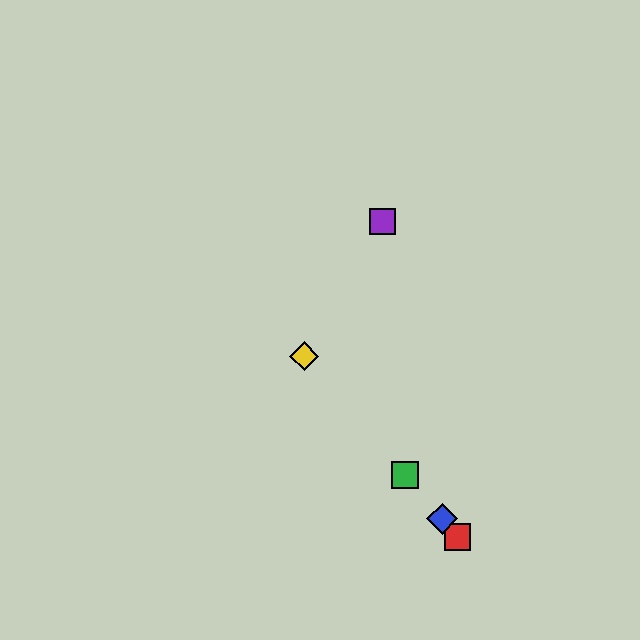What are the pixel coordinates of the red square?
The red square is at (458, 537).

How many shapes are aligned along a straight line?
4 shapes (the red square, the blue diamond, the green square, the yellow diamond) are aligned along a straight line.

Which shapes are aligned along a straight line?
The red square, the blue diamond, the green square, the yellow diamond are aligned along a straight line.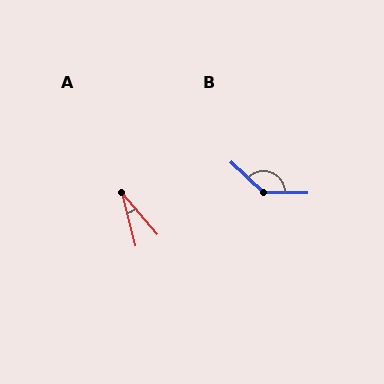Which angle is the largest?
B, at approximately 137 degrees.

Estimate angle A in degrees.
Approximately 27 degrees.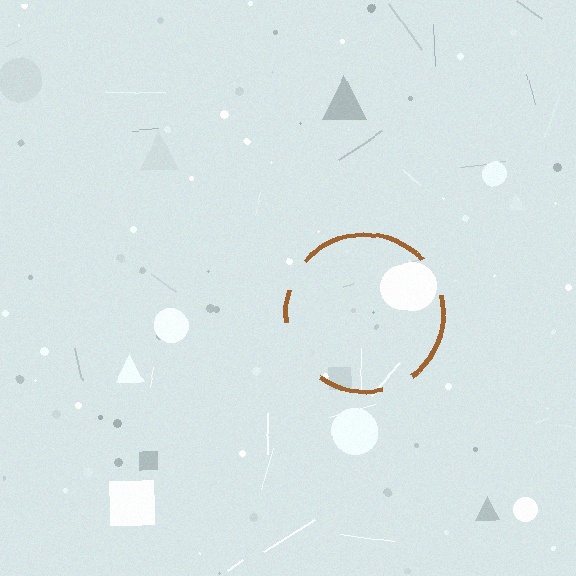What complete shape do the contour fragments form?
The contour fragments form a circle.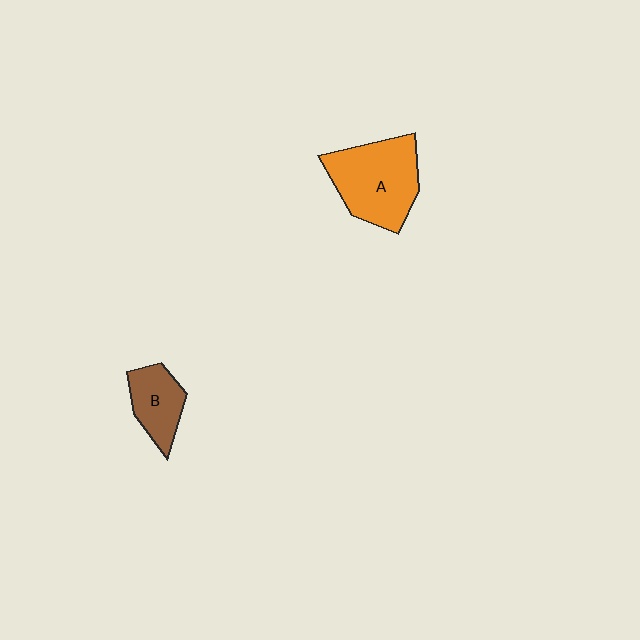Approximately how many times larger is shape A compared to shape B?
Approximately 1.9 times.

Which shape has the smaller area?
Shape B (brown).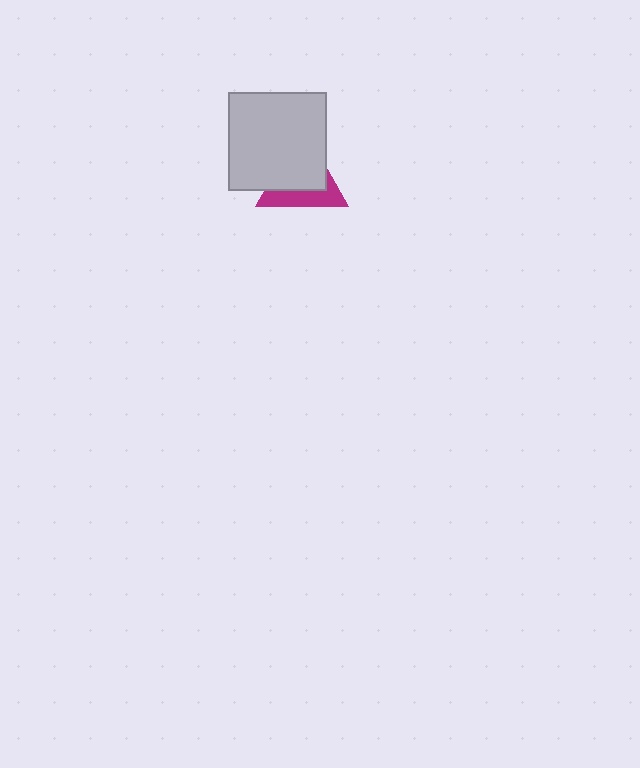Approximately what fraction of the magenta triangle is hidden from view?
Roughly 61% of the magenta triangle is hidden behind the light gray square.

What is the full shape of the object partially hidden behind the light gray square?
The partially hidden object is a magenta triangle.